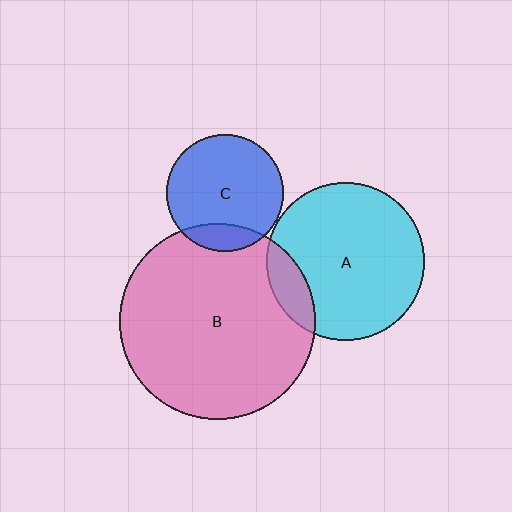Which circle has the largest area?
Circle B (pink).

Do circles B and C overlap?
Yes.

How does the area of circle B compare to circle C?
Approximately 2.8 times.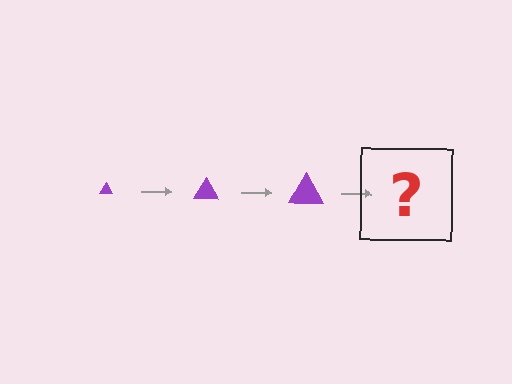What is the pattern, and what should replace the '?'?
The pattern is that the triangle gets progressively larger each step. The '?' should be a purple triangle, larger than the previous one.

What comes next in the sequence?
The next element should be a purple triangle, larger than the previous one.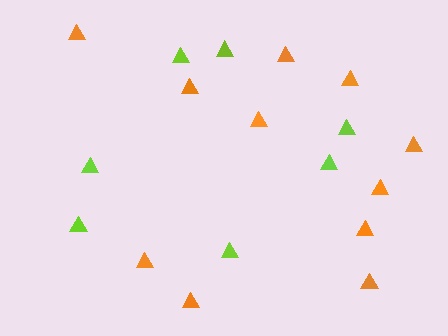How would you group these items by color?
There are 2 groups: one group of lime triangles (7) and one group of orange triangles (11).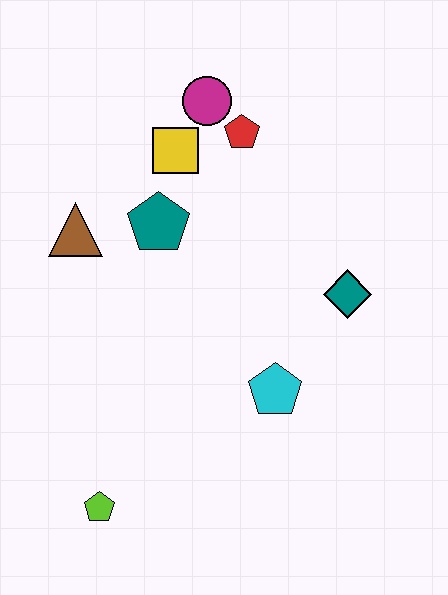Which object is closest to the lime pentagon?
The cyan pentagon is closest to the lime pentagon.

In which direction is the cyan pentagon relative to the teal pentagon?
The cyan pentagon is below the teal pentagon.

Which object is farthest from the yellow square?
The lime pentagon is farthest from the yellow square.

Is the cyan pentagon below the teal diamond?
Yes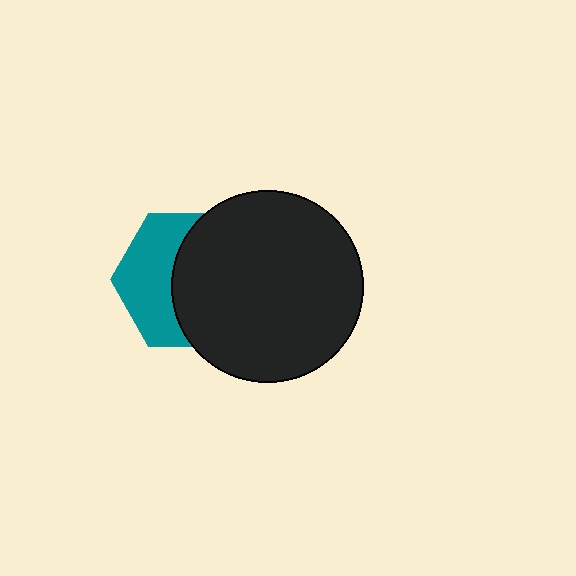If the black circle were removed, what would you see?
You would see the complete teal hexagon.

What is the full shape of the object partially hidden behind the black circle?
The partially hidden object is a teal hexagon.